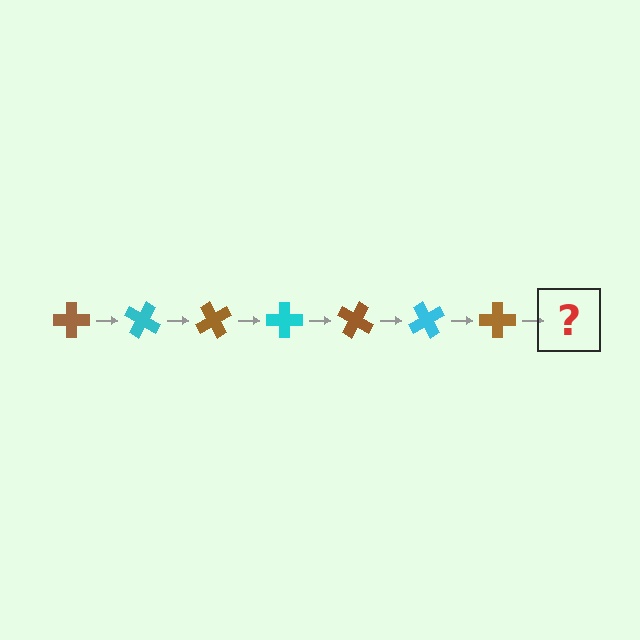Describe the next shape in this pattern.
It should be a cyan cross, rotated 210 degrees from the start.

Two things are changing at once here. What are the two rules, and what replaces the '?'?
The two rules are that it rotates 30 degrees each step and the color cycles through brown and cyan. The '?' should be a cyan cross, rotated 210 degrees from the start.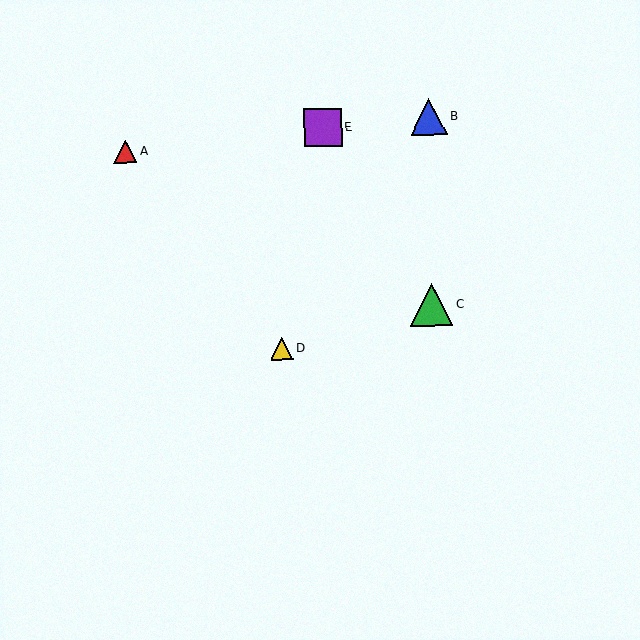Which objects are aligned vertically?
Objects B, C are aligned vertically.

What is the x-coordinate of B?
Object B is at x≈429.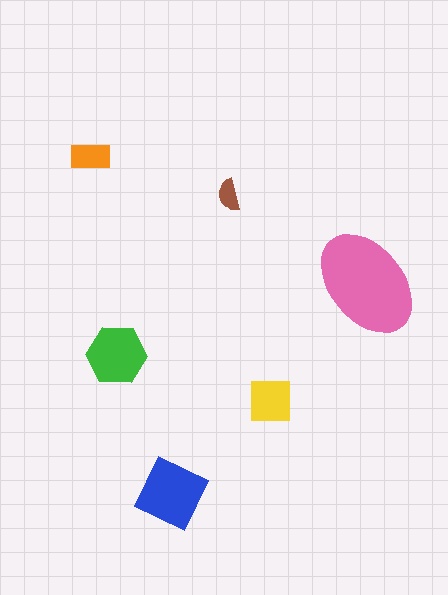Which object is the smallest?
The brown semicircle.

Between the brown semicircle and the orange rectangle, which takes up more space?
The orange rectangle.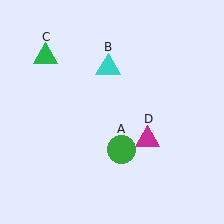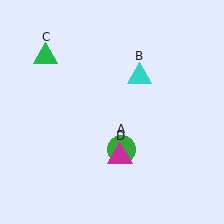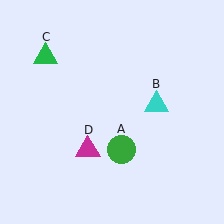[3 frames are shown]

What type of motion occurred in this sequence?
The cyan triangle (object B), magenta triangle (object D) rotated clockwise around the center of the scene.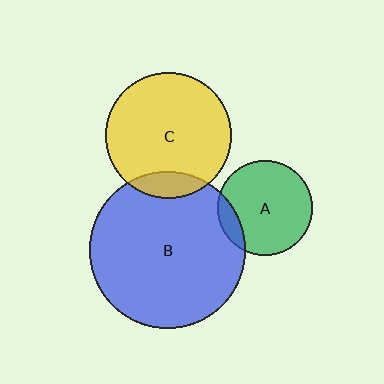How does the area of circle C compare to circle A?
Approximately 1.8 times.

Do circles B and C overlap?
Yes.